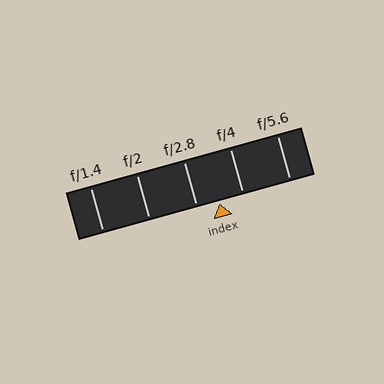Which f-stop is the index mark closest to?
The index mark is closest to f/2.8.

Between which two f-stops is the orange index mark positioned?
The index mark is between f/2.8 and f/4.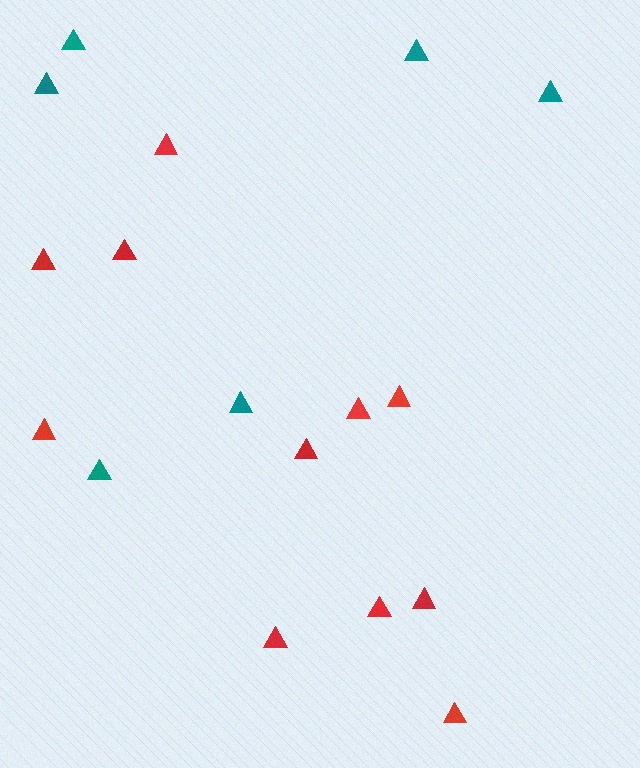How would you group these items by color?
There are 2 groups: one group of teal triangles (6) and one group of red triangles (11).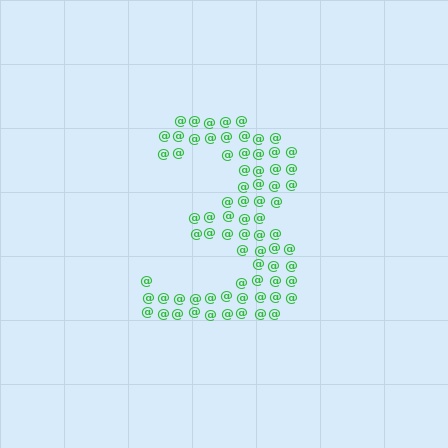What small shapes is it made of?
It is made of small at signs.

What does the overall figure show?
The overall figure shows the digit 3.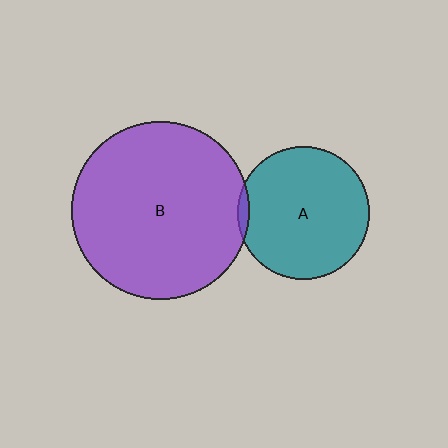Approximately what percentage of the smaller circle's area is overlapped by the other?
Approximately 5%.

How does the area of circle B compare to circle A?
Approximately 1.8 times.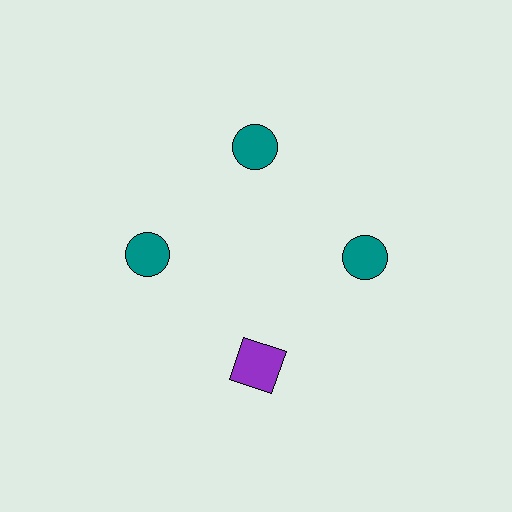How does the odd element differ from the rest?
It differs in both color (purple instead of teal) and shape (square instead of circle).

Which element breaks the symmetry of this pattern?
The purple square at roughly the 6 o'clock position breaks the symmetry. All other shapes are teal circles.